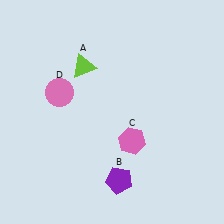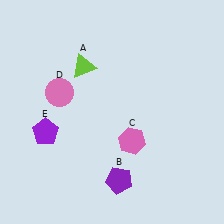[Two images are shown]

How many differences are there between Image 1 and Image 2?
There is 1 difference between the two images.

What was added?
A purple pentagon (E) was added in Image 2.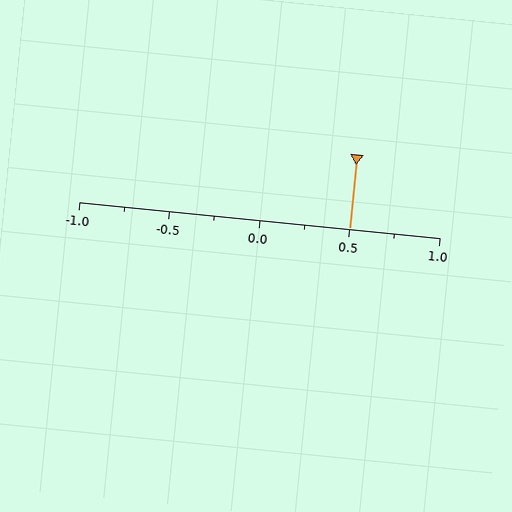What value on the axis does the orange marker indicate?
The marker indicates approximately 0.5.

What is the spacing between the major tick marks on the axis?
The major ticks are spaced 0.5 apart.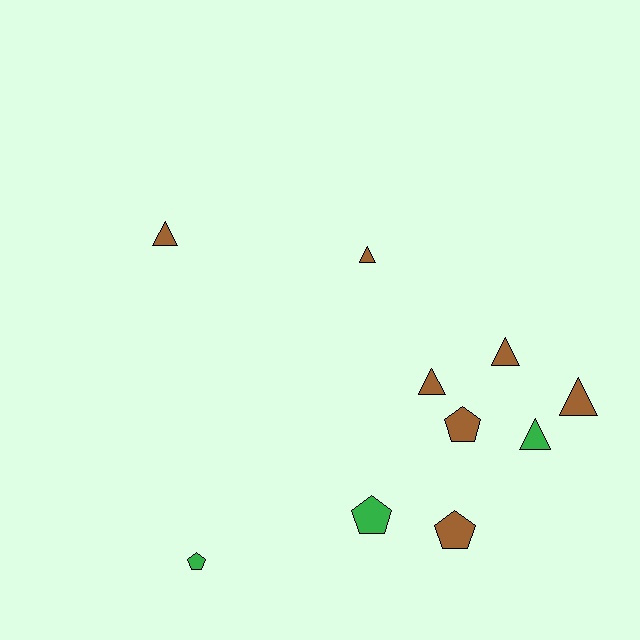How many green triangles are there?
There is 1 green triangle.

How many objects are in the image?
There are 10 objects.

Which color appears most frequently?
Brown, with 7 objects.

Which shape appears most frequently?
Triangle, with 6 objects.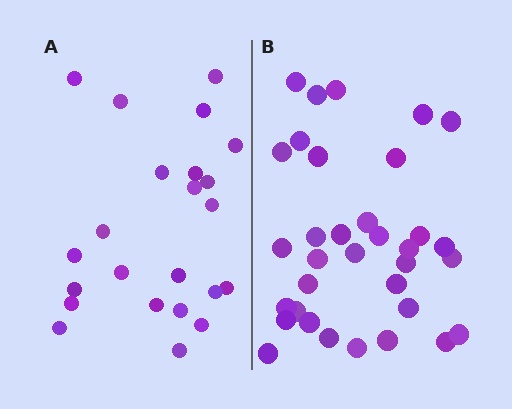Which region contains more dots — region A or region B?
Region B (the right region) has more dots.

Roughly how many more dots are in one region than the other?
Region B has roughly 12 or so more dots than region A.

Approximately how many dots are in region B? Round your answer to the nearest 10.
About 30 dots. (The exact count is 34, which rounds to 30.)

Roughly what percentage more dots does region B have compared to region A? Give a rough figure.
About 50% more.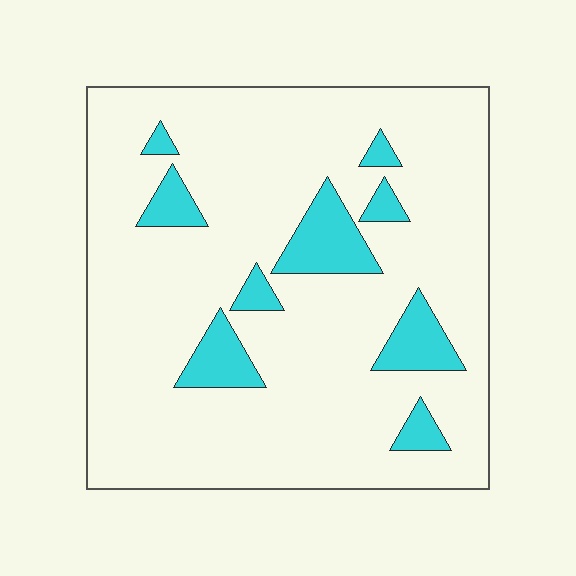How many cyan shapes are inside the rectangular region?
9.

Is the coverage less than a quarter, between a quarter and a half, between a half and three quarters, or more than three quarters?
Less than a quarter.